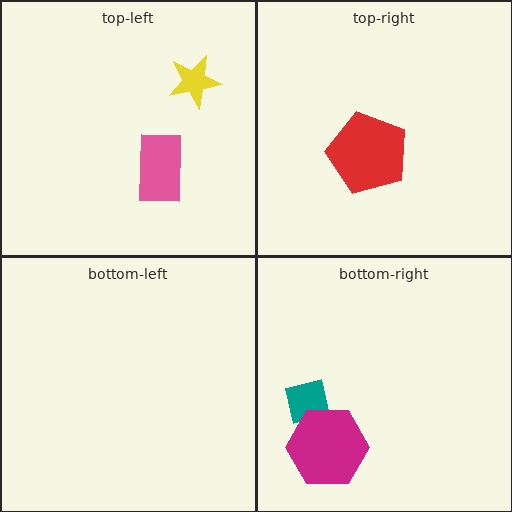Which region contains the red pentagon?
The top-right region.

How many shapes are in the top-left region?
2.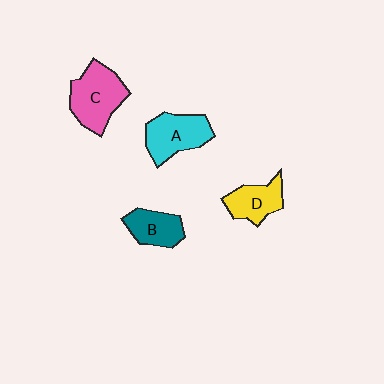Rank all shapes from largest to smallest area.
From largest to smallest: C (pink), A (cyan), D (yellow), B (teal).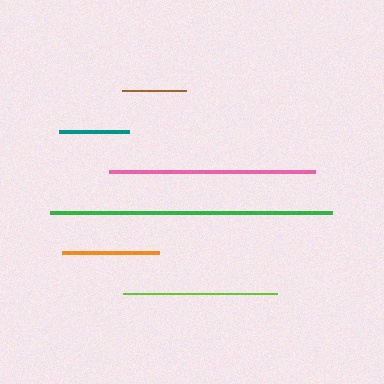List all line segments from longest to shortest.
From longest to shortest: green, pink, lime, orange, teal, brown.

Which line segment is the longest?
The green line is the longest at approximately 282 pixels.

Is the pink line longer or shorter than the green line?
The green line is longer than the pink line.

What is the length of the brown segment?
The brown segment is approximately 64 pixels long.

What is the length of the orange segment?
The orange segment is approximately 97 pixels long.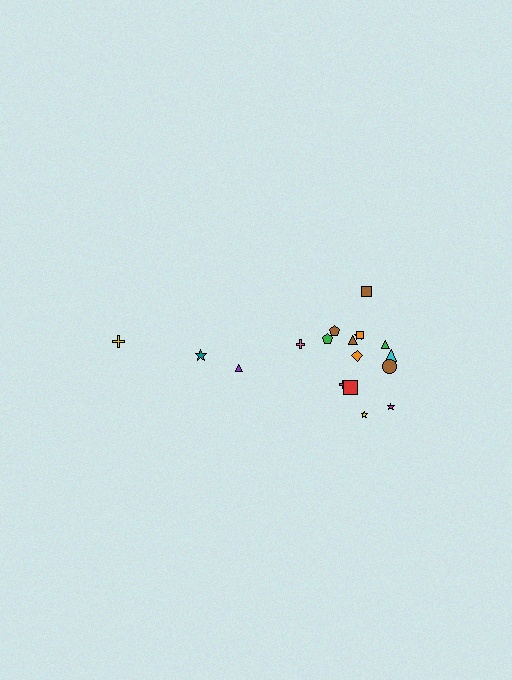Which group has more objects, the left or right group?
The right group.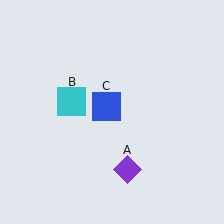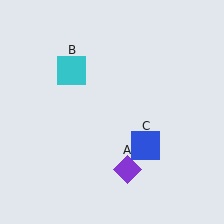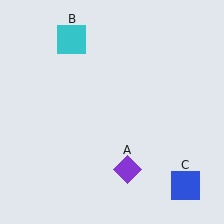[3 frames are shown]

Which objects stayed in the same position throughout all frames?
Purple diamond (object A) remained stationary.